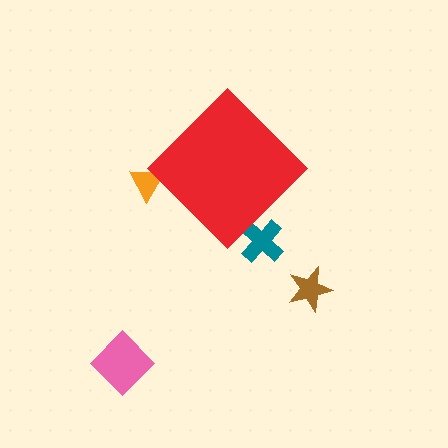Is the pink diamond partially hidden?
No, the pink diamond is fully visible.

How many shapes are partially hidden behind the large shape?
2 shapes are partially hidden.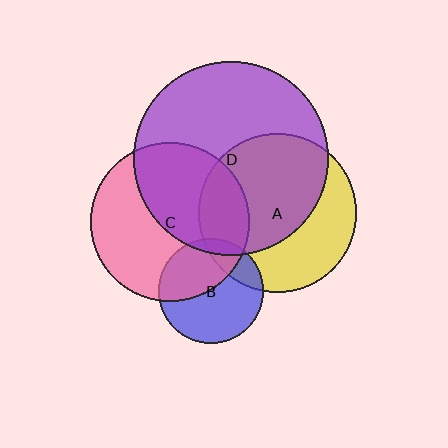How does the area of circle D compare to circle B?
Approximately 3.4 times.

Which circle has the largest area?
Circle D (purple).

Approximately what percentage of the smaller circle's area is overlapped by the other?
Approximately 20%.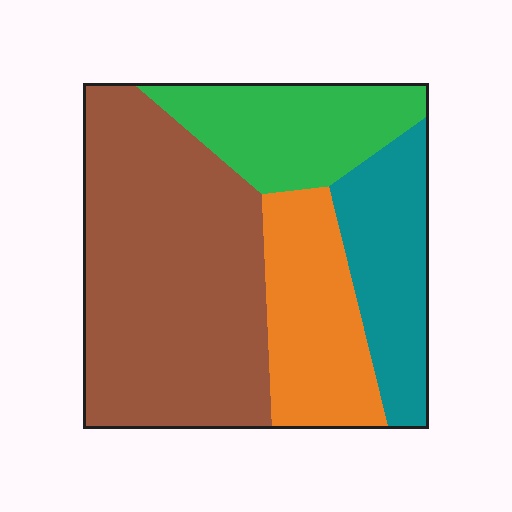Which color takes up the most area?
Brown, at roughly 45%.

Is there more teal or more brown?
Brown.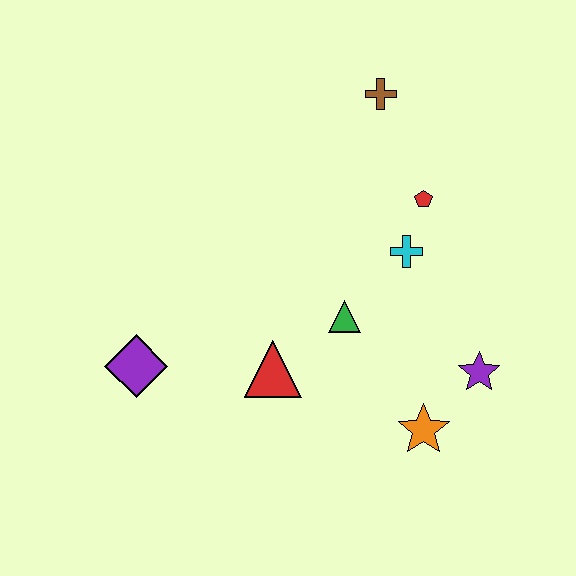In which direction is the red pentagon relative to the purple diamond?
The red pentagon is to the right of the purple diamond.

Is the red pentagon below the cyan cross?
No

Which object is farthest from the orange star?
The brown cross is farthest from the orange star.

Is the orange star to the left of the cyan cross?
No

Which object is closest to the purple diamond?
The red triangle is closest to the purple diamond.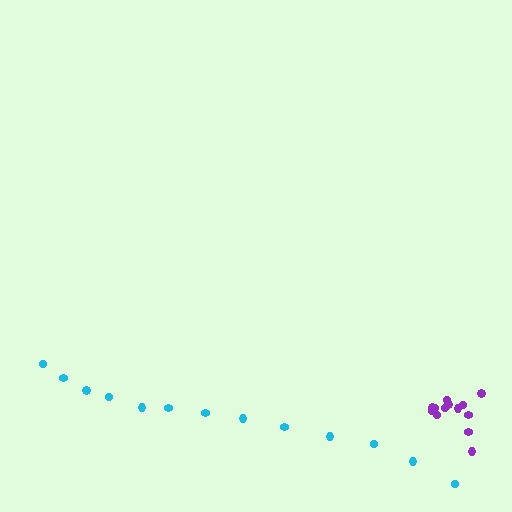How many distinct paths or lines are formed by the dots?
There are 2 distinct paths.